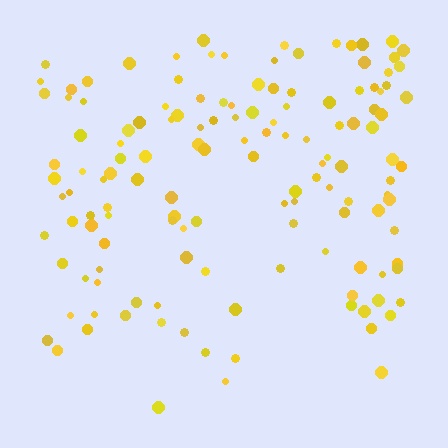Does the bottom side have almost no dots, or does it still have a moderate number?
Still a moderate number, just noticeably fewer than the top.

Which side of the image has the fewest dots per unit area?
The bottom.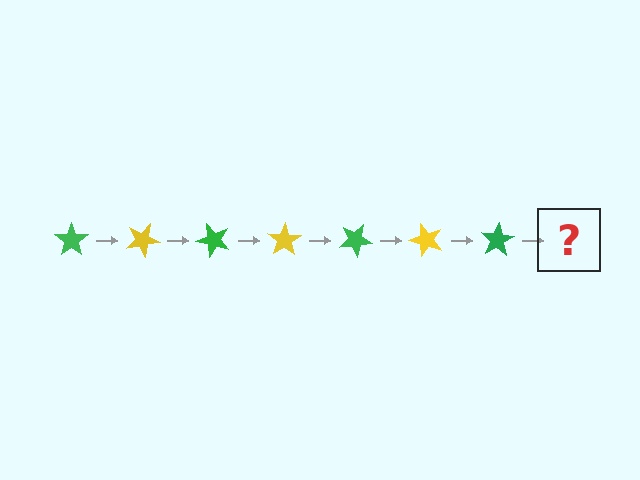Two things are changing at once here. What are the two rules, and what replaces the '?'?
The two rules are that it rotates 25 degrees each step and the color cycles through green and yellow. The '?' should be a yellow star, rotated 175 degrees from the start.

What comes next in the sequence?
The next element should be a yellow star, rotated 175 degrees from the start.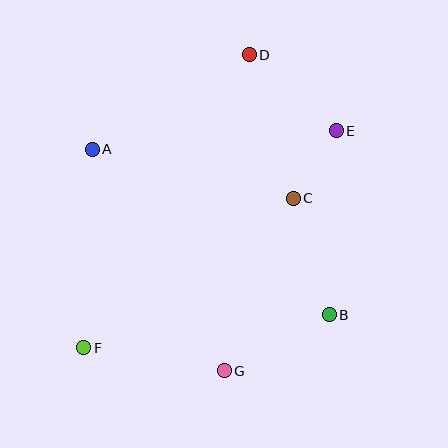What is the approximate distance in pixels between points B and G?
The distance between B and G is approximately 119 pixels.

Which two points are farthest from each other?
Points D and F are farthest from each other.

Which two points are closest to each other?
Points C and E are closest to each other.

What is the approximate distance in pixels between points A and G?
The distance between A and G is approximately 258 pixels.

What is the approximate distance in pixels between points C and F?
The distance between C and F is approximately 257 pixels.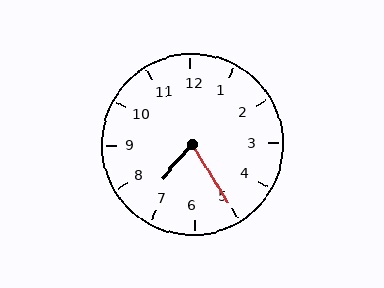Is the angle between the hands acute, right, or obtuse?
It is acute.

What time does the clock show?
7:25.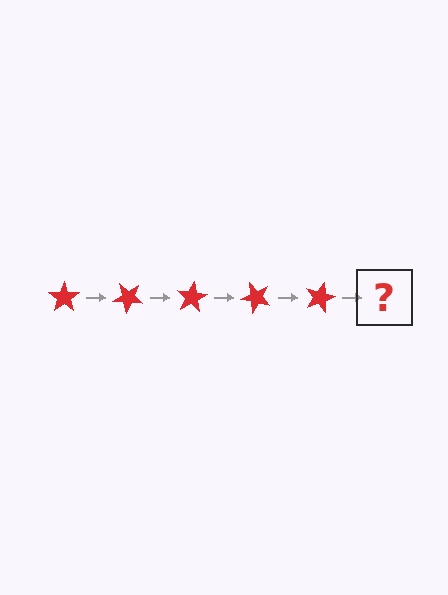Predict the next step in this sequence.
The next step is a red star rotated 200 degrees.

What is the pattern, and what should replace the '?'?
The pattern is that the star rotates 40 degrees each step. The '?' should be a red star rotated 200 degrees.